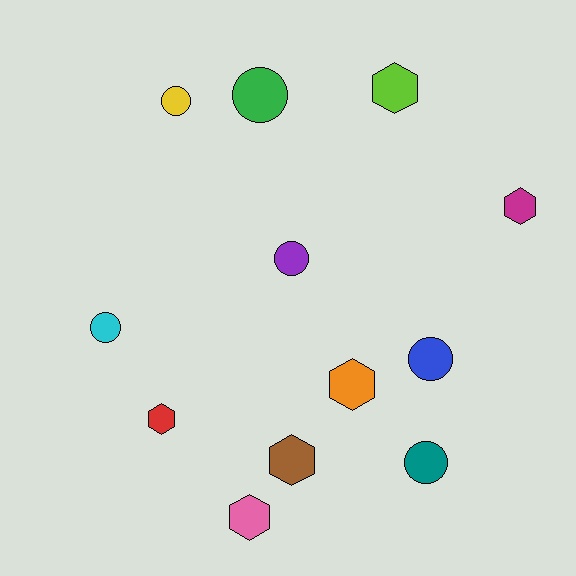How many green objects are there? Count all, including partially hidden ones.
There is 1 green object.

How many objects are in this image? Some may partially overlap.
There are 12 objects.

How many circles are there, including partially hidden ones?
There are 6 circles.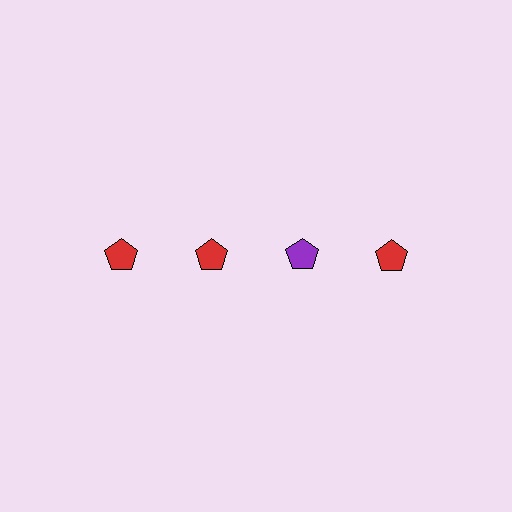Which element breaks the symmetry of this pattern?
The purple pentagon in the top row, center column breaks the symmetry. All other shapes are red pentagons.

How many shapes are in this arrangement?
There are 4 shapes arranged in a grid pattern.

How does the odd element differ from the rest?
It has a different color: purple instead of red.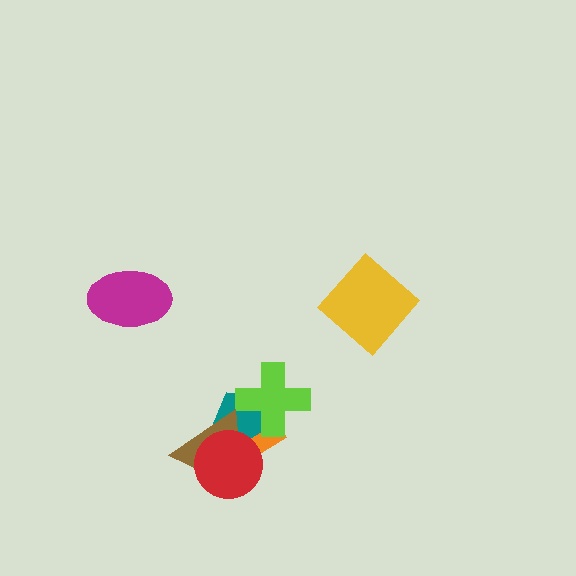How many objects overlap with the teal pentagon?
4 objects overlap with the teal pentagon.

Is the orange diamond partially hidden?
Yes, it is partially covered by another shape.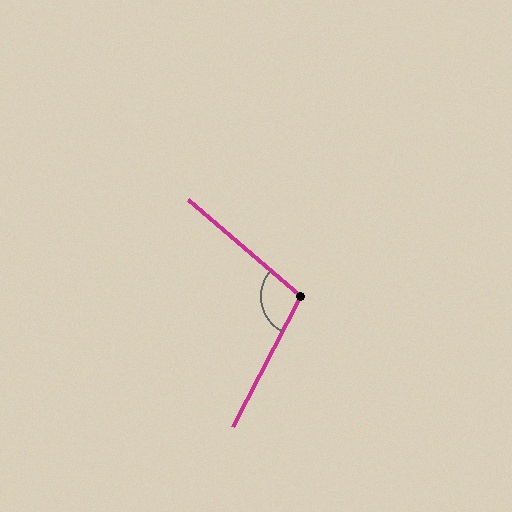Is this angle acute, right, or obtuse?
It is obtuse.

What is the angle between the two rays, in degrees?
Approximately 103 degrees.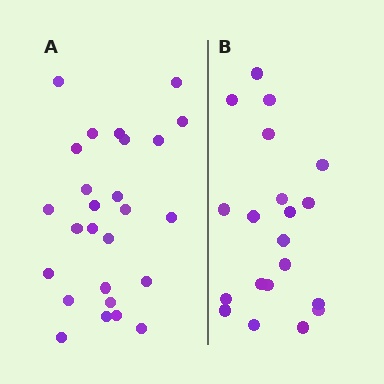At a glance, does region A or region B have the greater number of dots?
Region A (the left region) has more dots.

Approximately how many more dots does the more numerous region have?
Region A has about 6 more dots than region B.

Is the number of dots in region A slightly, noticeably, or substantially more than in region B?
Region A has noticeably more, but not dramatically so. The ratio is roughly 1.3 to 1.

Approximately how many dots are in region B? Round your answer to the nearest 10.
About 20 dots.